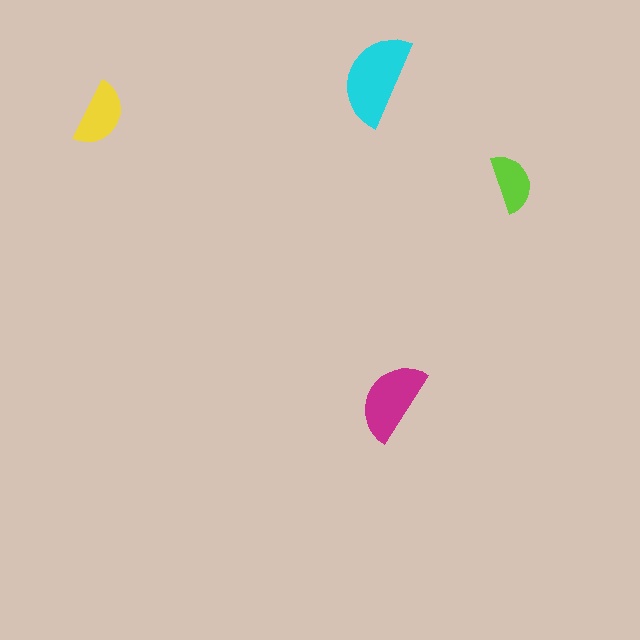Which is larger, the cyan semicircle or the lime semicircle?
The cyan one.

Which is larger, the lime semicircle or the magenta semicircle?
The magenta one.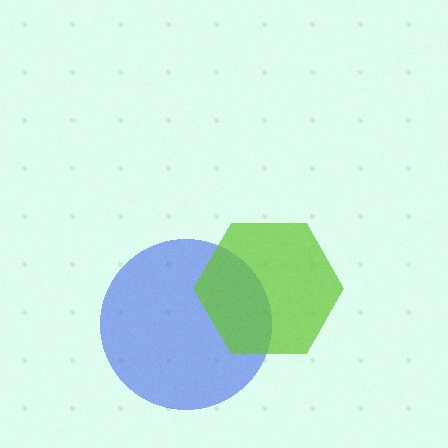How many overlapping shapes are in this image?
There are 2 overlapping shapes in the image.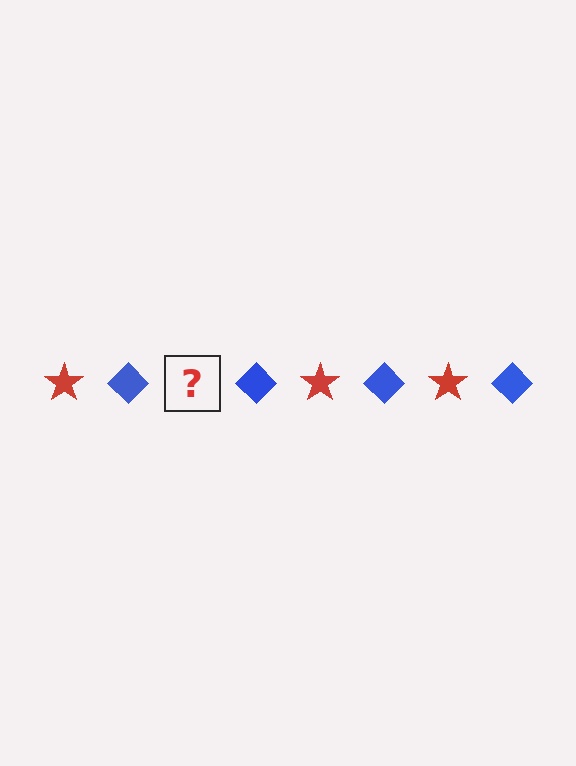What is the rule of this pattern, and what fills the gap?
The rule is that the pattern alternates between red star and blue diamond. The gap should be filled with a red star.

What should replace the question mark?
The question mark should be replaced with a red star.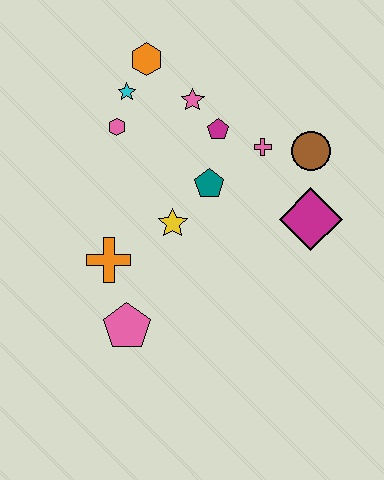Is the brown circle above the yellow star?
Yes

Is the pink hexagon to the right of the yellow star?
No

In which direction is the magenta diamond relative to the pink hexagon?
The magenta diamond is to the right of the pink hexagon.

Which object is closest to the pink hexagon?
The cyan star is closest to the pink hexagon.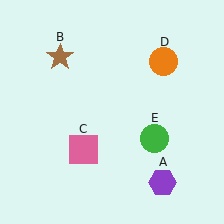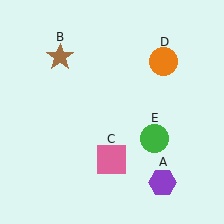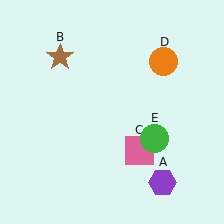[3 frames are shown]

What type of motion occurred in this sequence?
The pink square (object C) rotated counterclockwise around the center of the scene.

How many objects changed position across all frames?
1 object changed position: pink square (object C).